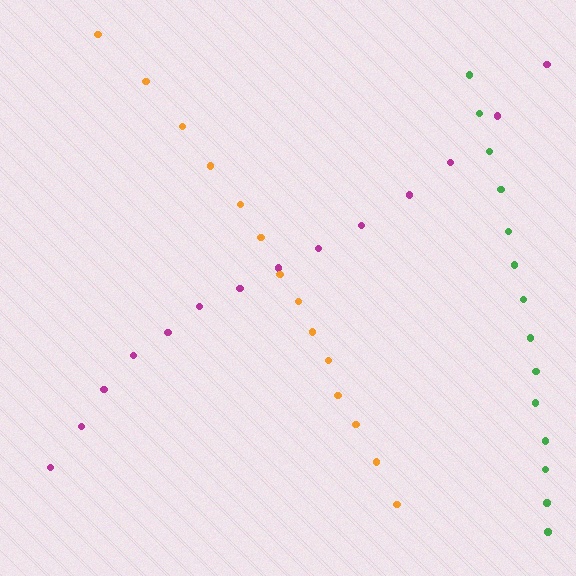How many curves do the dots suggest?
There are 3 distinct paths.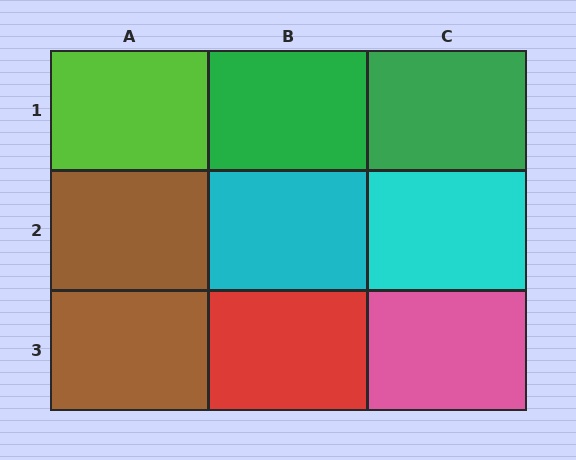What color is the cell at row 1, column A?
Lime.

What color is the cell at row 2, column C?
Cyan.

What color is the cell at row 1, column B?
Green.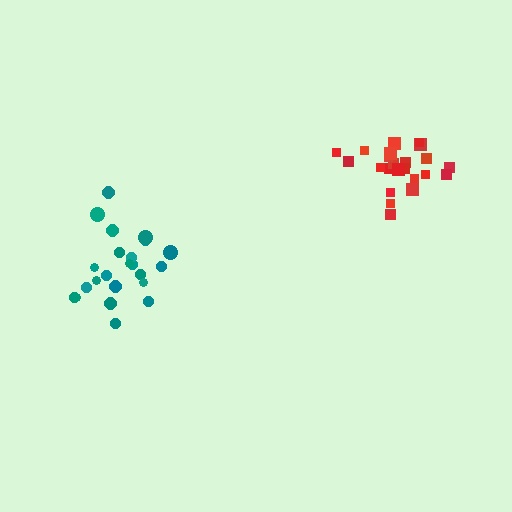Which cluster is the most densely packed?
Red.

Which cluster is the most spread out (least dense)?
Teal.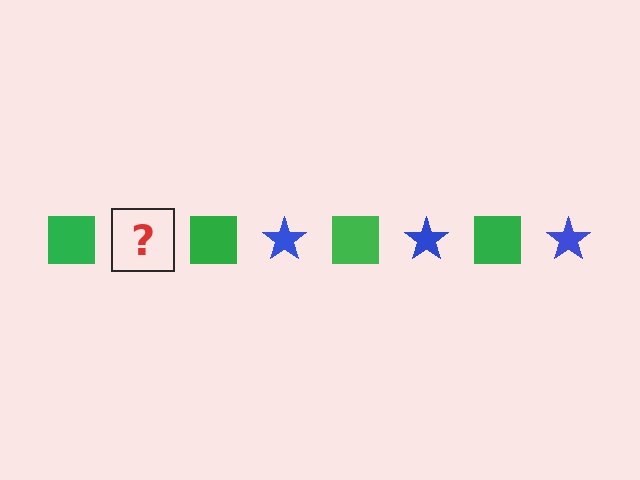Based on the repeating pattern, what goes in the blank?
The blank should be a blue star.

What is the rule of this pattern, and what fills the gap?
The rule is that the pattern alternates between green square and blue star. The gap should be filled with a blue star.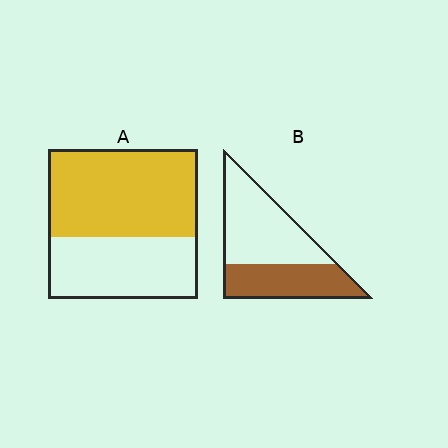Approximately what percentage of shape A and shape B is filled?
A is approximately 60% and B is approximately 40%.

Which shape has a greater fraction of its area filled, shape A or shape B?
Shape A.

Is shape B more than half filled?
No.